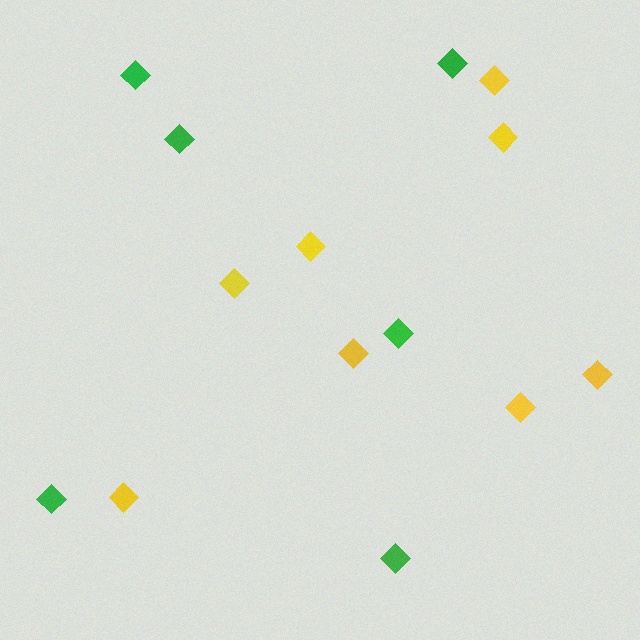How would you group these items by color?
There are 2 groups: one group of green diamonds (6) and one group of yellow diamonds (8).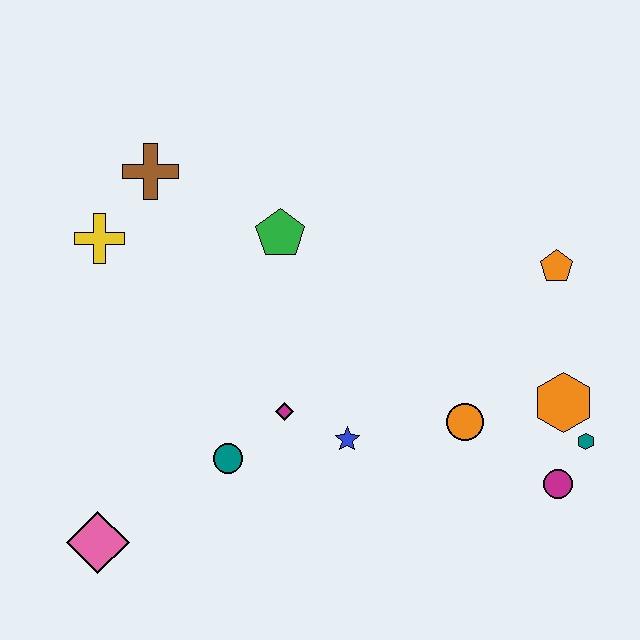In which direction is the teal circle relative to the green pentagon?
The teal circle is below the green pentagon.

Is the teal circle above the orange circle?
No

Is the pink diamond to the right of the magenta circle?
No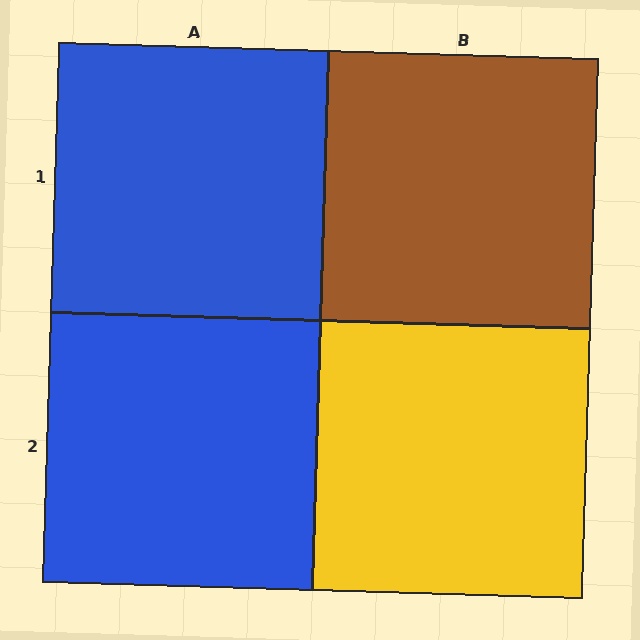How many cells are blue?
2 cells are blue.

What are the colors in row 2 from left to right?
Blue, yellow.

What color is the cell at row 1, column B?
Brown.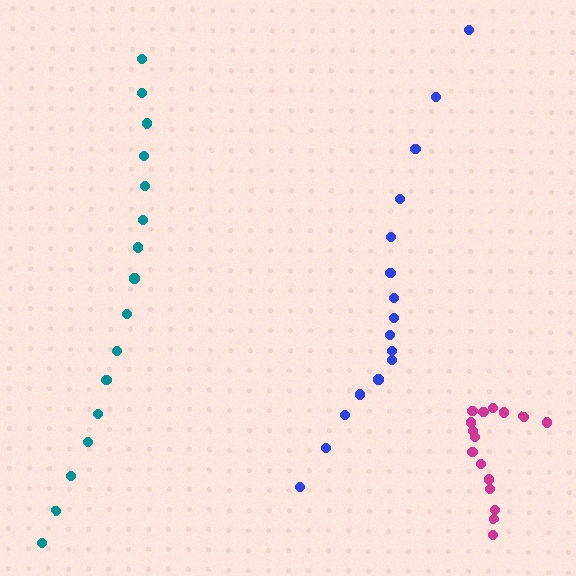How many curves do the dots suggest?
There are 3 distinct paths.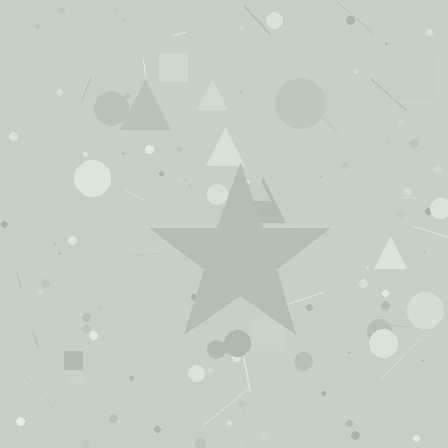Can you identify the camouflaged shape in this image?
The camouflaged shape is a star.